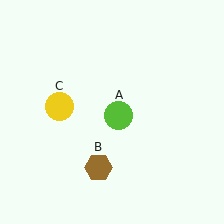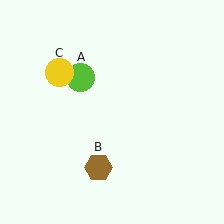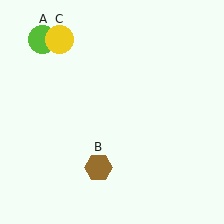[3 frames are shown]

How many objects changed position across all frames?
2 objects changed position: lime circle (object A), yellow circle (object C).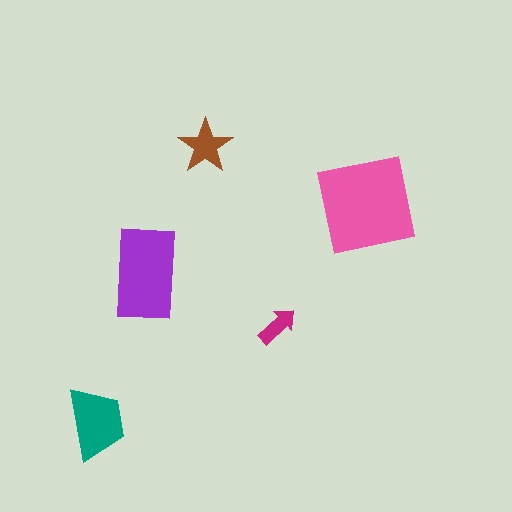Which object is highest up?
The brown star is topmost.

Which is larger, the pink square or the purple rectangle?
The pink square.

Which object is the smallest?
The magenta arrow.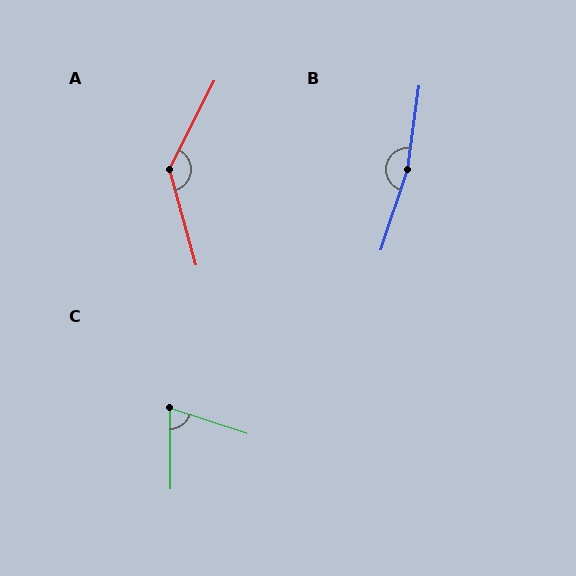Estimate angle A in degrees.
Approximately 138 degrees.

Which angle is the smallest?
C, at approximately 72 degrees.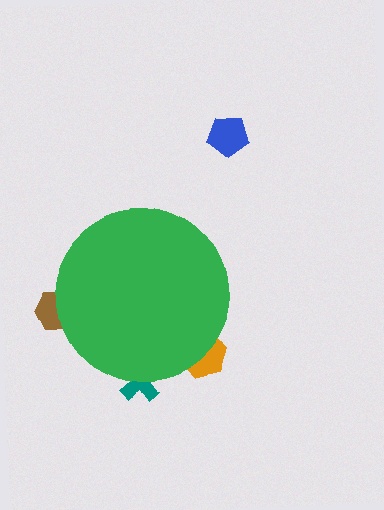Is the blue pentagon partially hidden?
No, the blue pentagon is fully visible.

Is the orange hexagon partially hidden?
Yes, the orange hexagon is partially hidden behind the green circle.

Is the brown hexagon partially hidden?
Yes, the brown hexagon is partially hidden behind the green circle.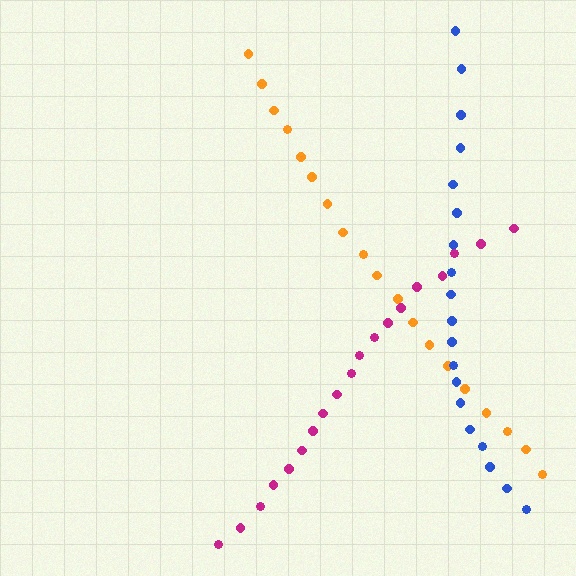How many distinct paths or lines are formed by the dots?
There are 3 distinct paths.